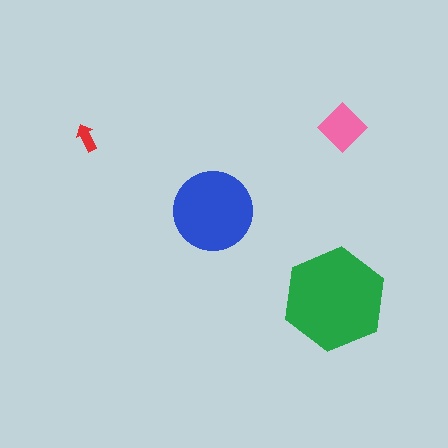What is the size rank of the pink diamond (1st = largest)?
3rd.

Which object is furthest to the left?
The red arrow is leftmost.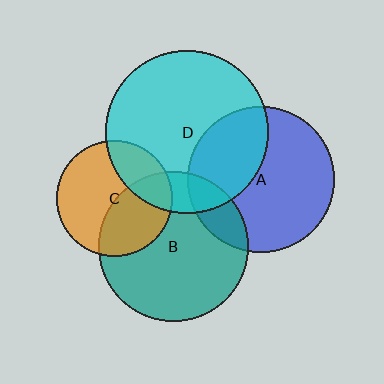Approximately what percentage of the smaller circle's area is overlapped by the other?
Approximately 35%.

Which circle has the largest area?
Circle D (cyan).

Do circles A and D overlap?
Yes.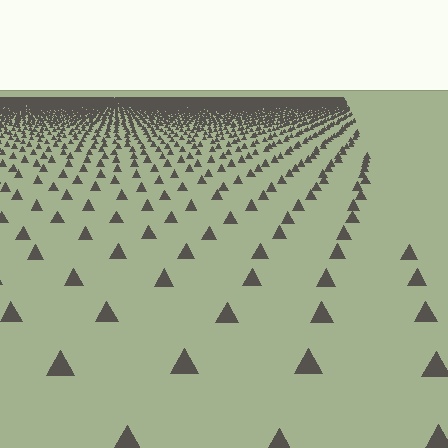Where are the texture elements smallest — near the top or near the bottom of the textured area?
Near the top.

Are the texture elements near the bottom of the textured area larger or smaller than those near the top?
Larger. Near the bottom, elements are closer to the viewer and appear at a bigger on-screen size.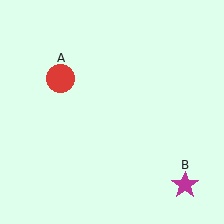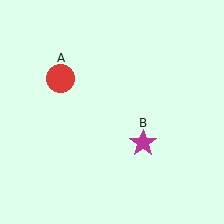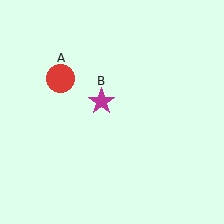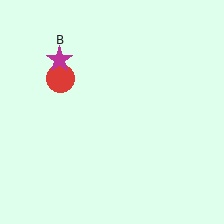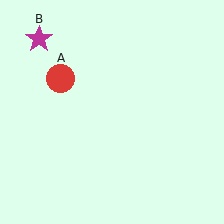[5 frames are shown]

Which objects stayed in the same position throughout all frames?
Red circle (object A) remained stationary.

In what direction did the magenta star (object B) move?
The magenta star (object B) moved up and to the left.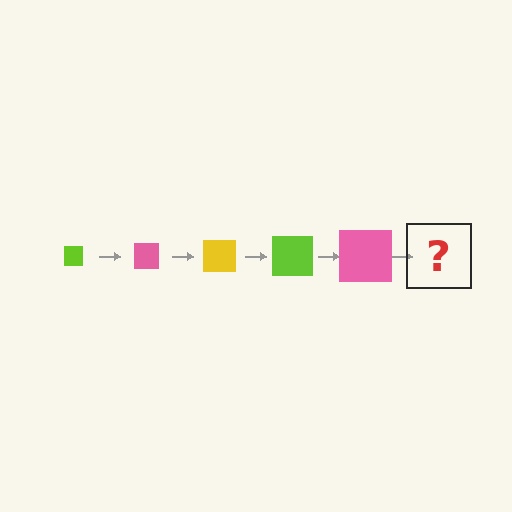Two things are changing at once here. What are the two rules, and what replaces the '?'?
The two rules are that the square grows larger each step and the color cycles through lime, pink, and yellow. The '?' should be a yellow square, larger than the previous one.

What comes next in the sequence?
The next element should be a yellow square, larger than the previous one.